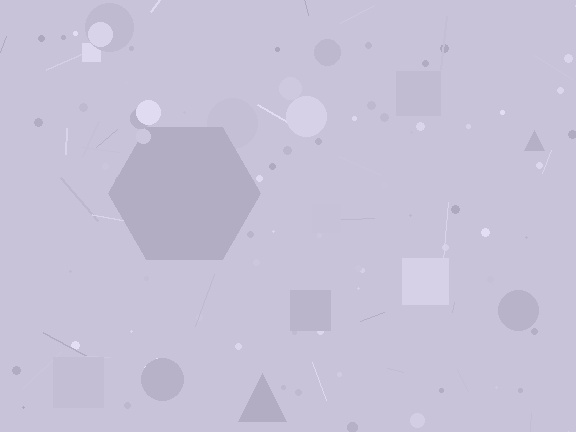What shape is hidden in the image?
A hexagon is hidden in the image.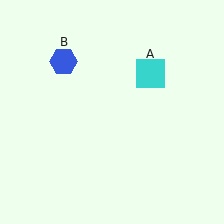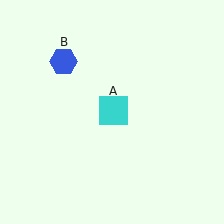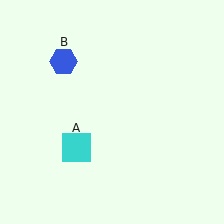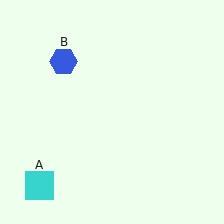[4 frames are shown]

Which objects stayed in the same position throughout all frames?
Blue hexagon (object B) remained stationary.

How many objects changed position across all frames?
1 object changed position: cyan square (object A).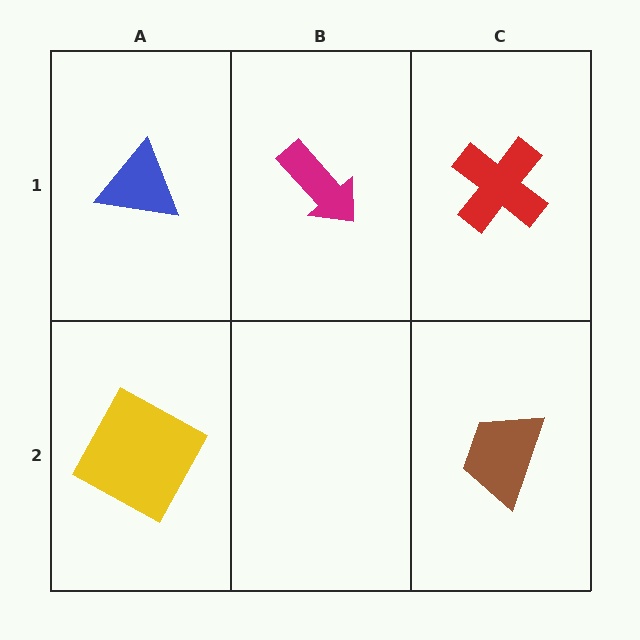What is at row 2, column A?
A yellow square.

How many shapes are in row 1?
3 shapes.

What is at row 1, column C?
A red cross.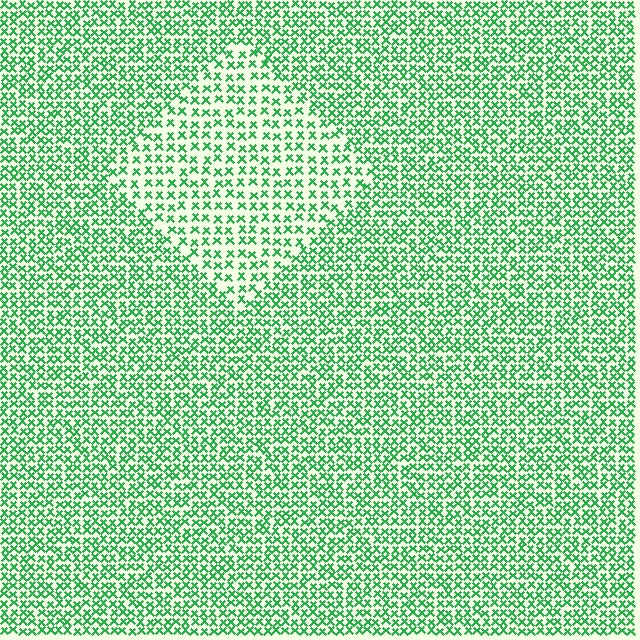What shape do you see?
I see a diamond.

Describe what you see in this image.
The image contains small green elements arranged at two different densities. A diamond-shaped region is visible where the elements are less densely packed than the surrounding area.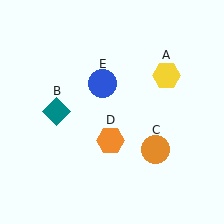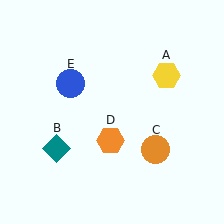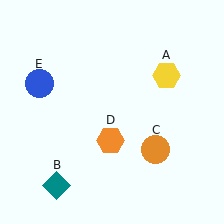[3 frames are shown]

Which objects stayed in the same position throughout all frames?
Yellow hexagon (object A) and orange circle (object C) and orange hexagon (object D) remained stationary.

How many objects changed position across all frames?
2 objects changed position: teal diamond (object B), blue circle (object E).